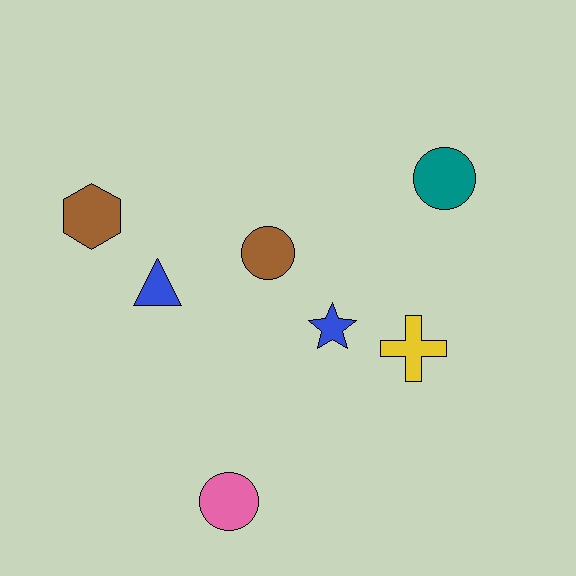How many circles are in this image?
There are 3 circles.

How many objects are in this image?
There are 7 objects.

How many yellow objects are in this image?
There is 1 yellow object.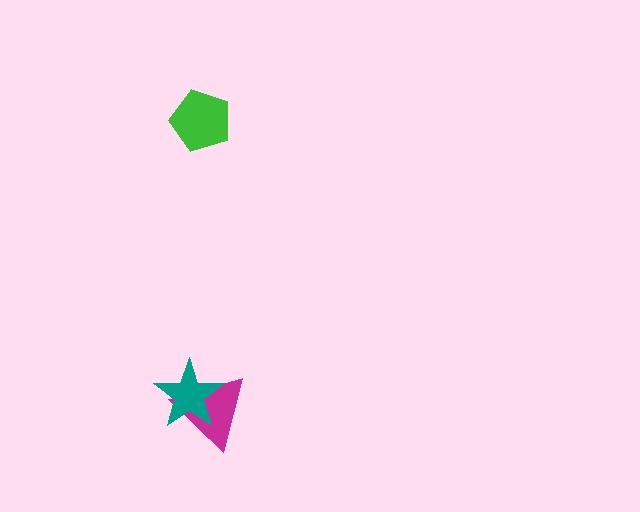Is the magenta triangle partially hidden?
Yes, it is partially covered by another shape.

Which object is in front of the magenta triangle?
The teal star is in front of the magenta triangle.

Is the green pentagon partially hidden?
No, no other shape covers it.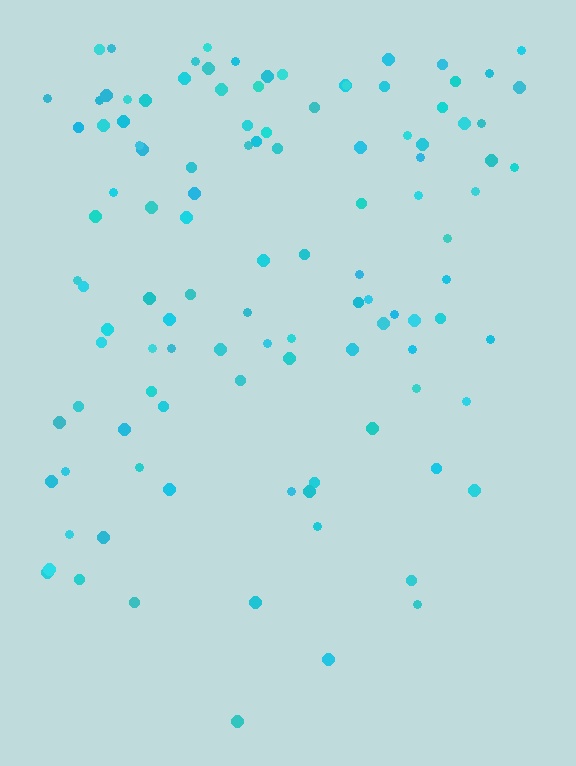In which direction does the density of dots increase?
From bottom to top, with the top side densest.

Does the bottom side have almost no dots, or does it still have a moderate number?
Still a moderate number, just noticeably fewer than the top.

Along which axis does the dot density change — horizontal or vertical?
Vertical.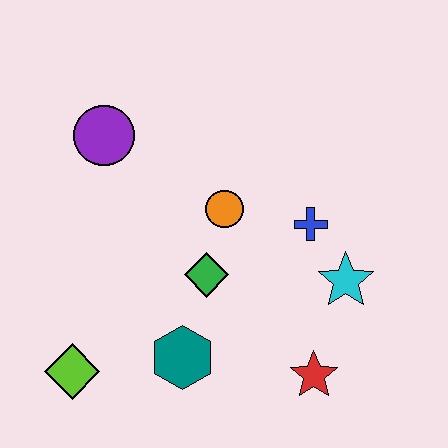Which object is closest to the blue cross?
The cyan star is closest to the blue cross.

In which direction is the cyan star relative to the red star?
The cyan star is above the red star.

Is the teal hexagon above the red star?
Yes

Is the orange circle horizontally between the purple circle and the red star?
Yes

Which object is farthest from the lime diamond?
The cyan star is farthest from the lime diamond.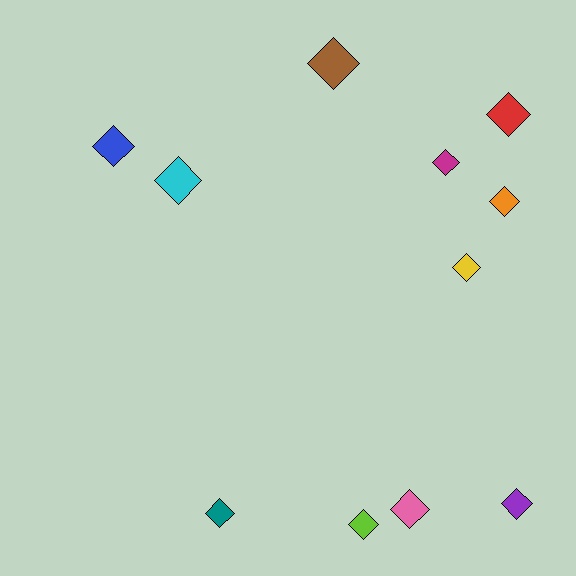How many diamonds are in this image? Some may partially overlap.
There are 11 diamonds.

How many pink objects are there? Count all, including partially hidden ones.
There is 1 pink object.